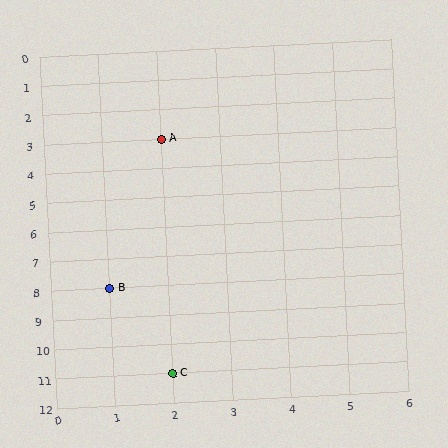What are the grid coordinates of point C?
Point C is at grid coordinates (2, 11).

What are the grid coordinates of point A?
Point A is at grid coordinates (2, 3).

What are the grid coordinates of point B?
Point B is at grid coordinates (1, 8).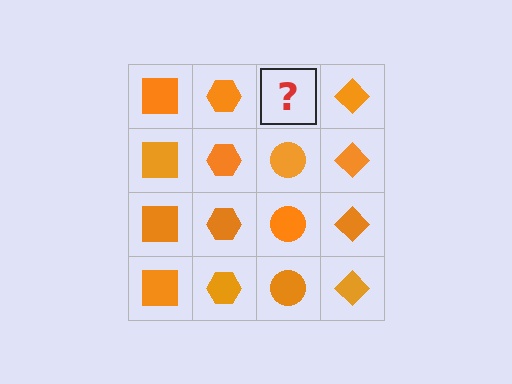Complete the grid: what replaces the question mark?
The question mark should be replaced with an orange circle.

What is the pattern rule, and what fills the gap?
The rule is that each column has a consistent shape. The gap should be filled with an orange circle.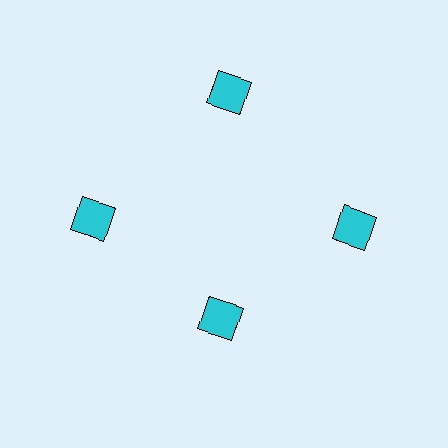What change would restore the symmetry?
The symmetry would be restored by moving it outward, back onto the ring so that all 4 squares sit at equal angles and equal distance from the center.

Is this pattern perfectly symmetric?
No. The 4 cyan squares are arranged in a ring, but one element near the 6 o'clock position is pulled inward toward the center, breaking the 4-fold rotational symmetry.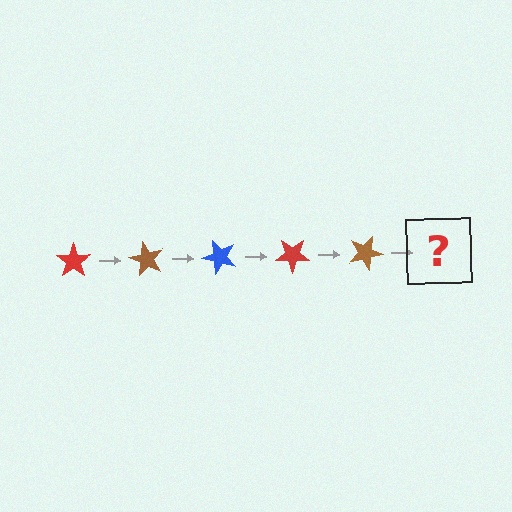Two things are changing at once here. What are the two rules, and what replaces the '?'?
The two rules are that it rotates 60 degrees each step and the color cycles through red, brown, and blue. The '?' should be a blue star, rotated 300 degrees from the start.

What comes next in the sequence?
The next element should be a blue star, rotated 300 degrees from the start.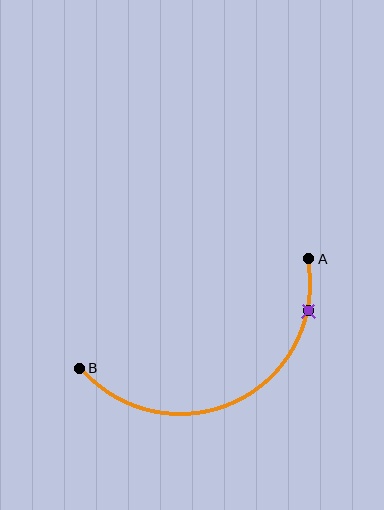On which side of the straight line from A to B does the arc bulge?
The arc bulges below the straight line connecting A and B.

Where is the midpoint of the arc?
The arc midpoint is the point on the curve farthest from the straight line joining A and B. It sits below that line.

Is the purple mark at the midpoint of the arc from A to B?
No. The purple mark lies on the arc but is closer to endpoint A. The arc midpoint would be at the point on the curve equidistant along the arc from both A and B.